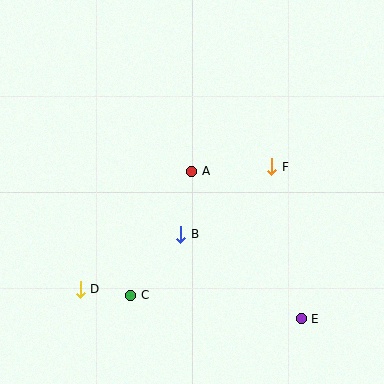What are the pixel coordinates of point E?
Point E is at (301, 319).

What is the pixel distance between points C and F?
The distance between C and F is 190 pixels.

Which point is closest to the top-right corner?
Point F is closest to the top-right corner.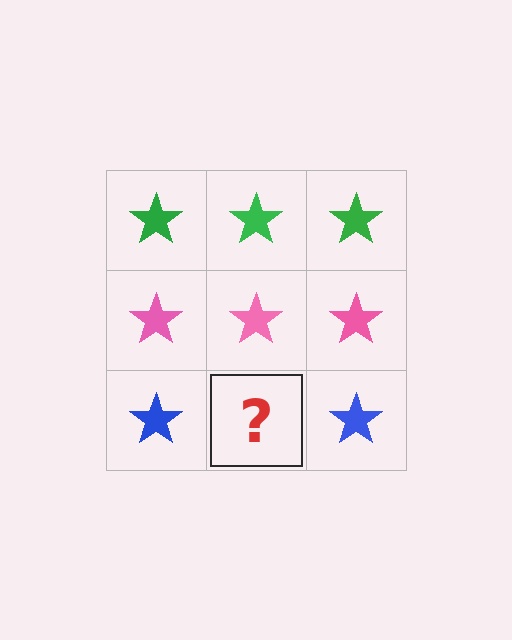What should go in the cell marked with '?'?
The missing cell should contain a blue star.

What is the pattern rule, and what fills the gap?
The rule is that each row has a consistent color. The gap should be filled with a blue star.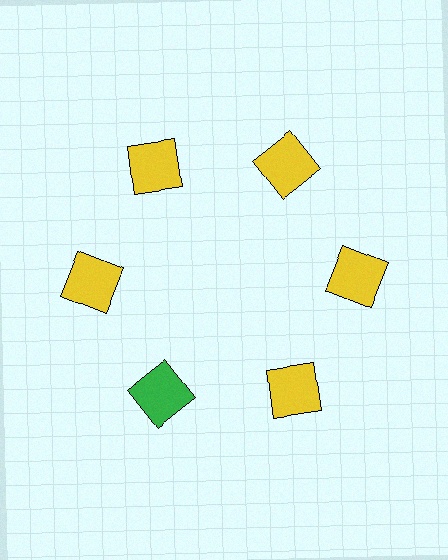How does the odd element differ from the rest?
It has a different color: green instead of yellow.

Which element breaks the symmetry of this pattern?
The green square at roughly the 7 o'clock position breaks the symmetry. All other shapes are yellow squares.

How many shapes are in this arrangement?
There are 6 shapes arranged in a ring pattern.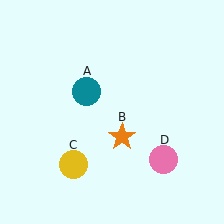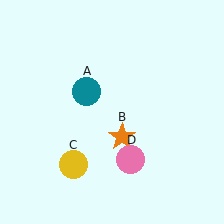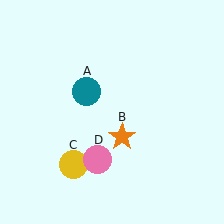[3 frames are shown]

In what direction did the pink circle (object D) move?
The pink circle (object D) moved left.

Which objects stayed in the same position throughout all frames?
Teal circle (object A) and orange star (object B) and yellow circle (object C) remained stationary.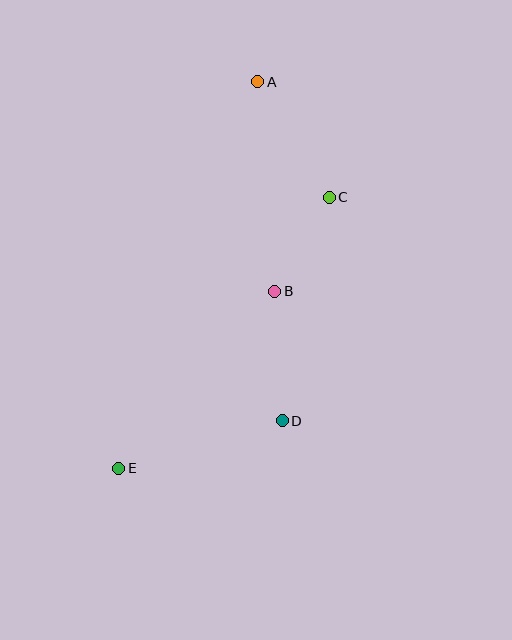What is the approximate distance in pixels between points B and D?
The distance between B and D is approximately 130 pixels.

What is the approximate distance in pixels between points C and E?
The distance between C and E is approximately 343 pixels.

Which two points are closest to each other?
Points B and C are closest to each other.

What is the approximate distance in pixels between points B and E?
The distance between B and E is approximately 236 pixels.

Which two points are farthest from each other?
Points A and E are farthest from each other.